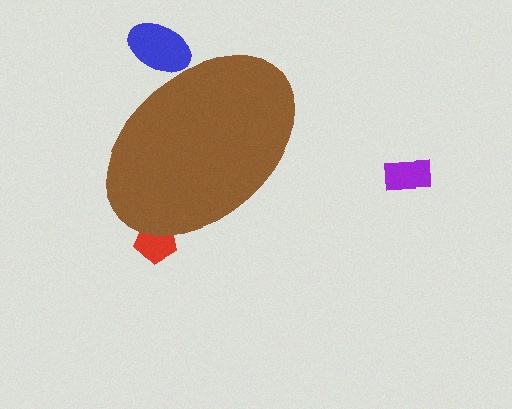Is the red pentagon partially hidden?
Yes, the red pentagon is partially hidden behind the brown ellipse.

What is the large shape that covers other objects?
A brown ellipse.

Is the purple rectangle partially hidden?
No, the purple rectangle is fully visible.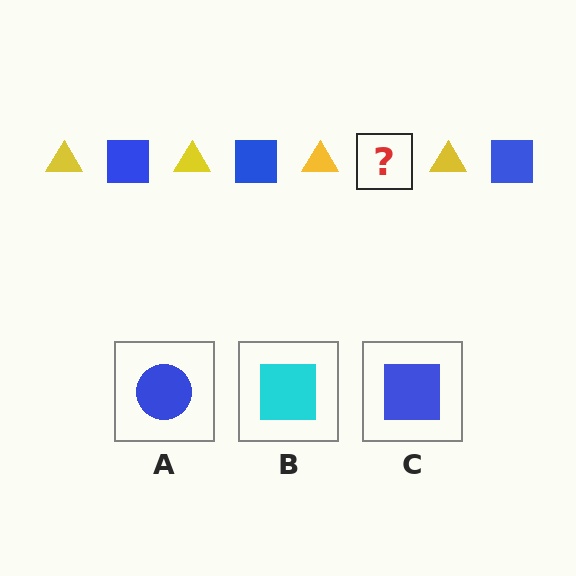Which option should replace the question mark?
Option C.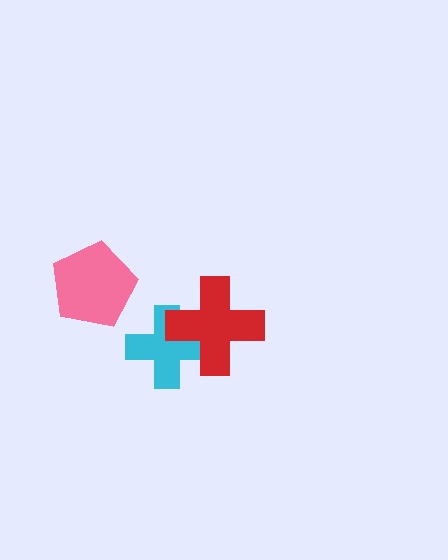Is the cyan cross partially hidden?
Yes, it is partially covered by another shape.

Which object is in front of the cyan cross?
The red cross is in front of the cyan cross.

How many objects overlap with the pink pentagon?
0 objects overlap with the pink pentagon.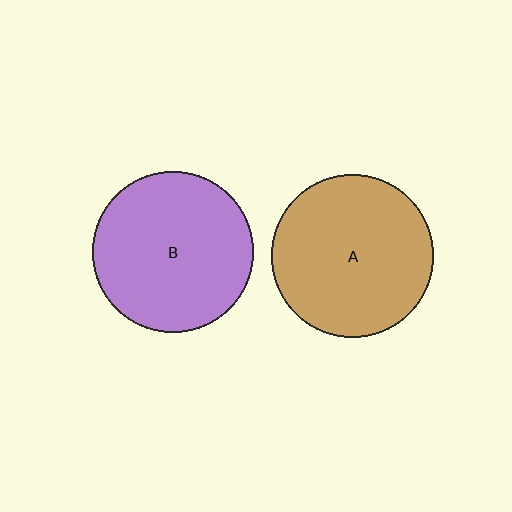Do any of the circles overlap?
No, none of the circles overlap.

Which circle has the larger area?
Circle A (brown).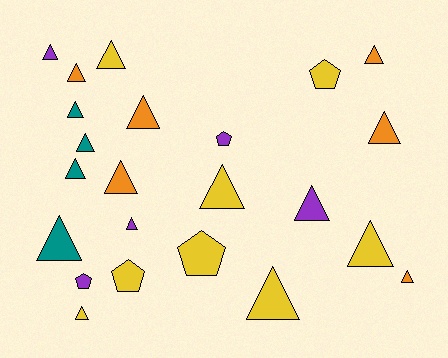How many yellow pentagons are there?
There are 3 yellow pentagons.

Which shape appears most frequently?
Triangle, with 18 objects.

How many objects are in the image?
There are 23 objects.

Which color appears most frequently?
Yellow, with 8 objects.